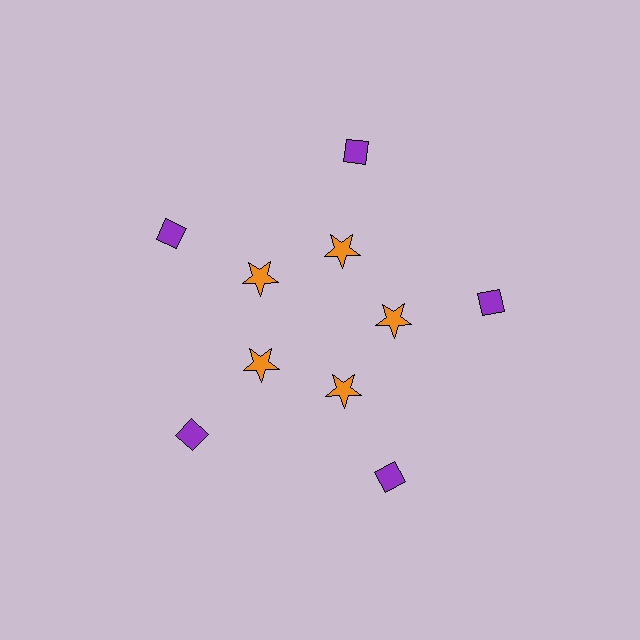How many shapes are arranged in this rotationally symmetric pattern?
There are 10 shapes, arranged in 5 groups of 2.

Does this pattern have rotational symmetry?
Yes, this pattern has 5-fold rotational symmetry. It looks the same after rotating 72 degrees around the center.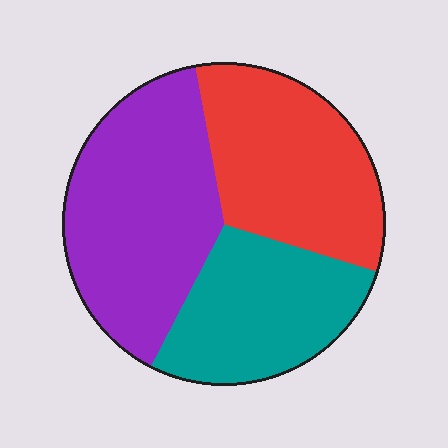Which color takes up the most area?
Purple, at roughly 40%.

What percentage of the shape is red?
Red takes up between a sixth and a third of the shape.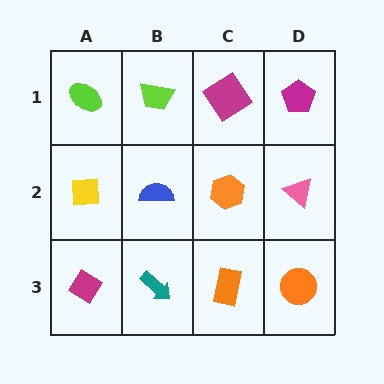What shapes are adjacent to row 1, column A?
A yellow square (row 2, column A), a lime trapezoid (row 1, column B).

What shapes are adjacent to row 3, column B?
A blue semicircle (row 2, column B), a magenta diamond (row 3, column A), an orange rectangle (row 3, column C).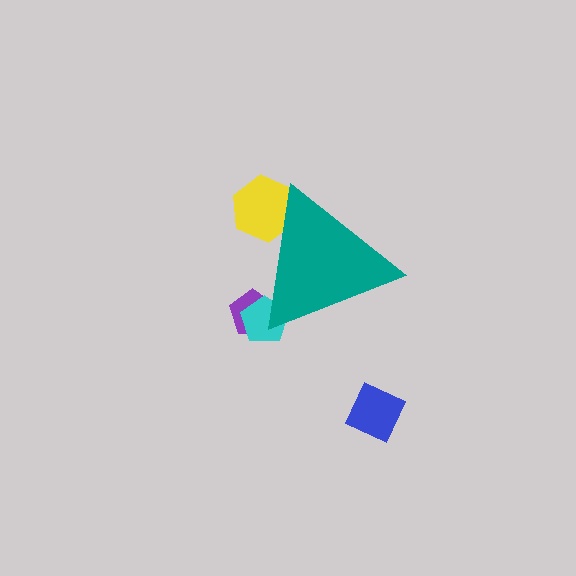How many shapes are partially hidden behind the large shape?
3 shapes are partially hidden.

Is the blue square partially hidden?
No, the blue square is fully visible.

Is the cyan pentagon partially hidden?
Yes, the cyan pentagon is partially hidden behind the teal triangle.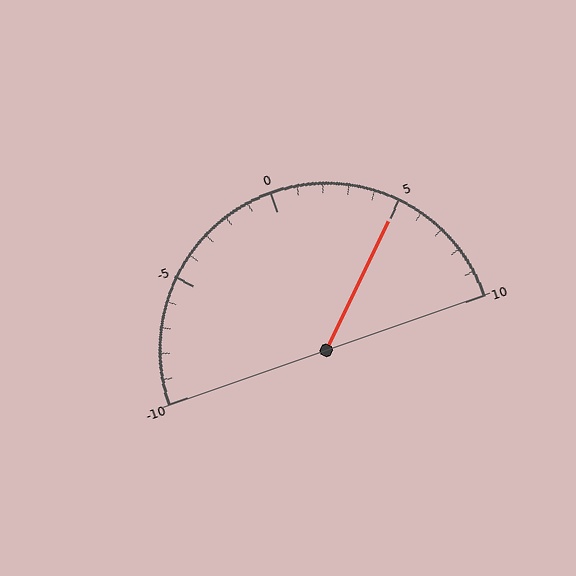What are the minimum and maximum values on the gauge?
The gauge ranges from -10 to 10.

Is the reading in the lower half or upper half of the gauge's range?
The reading is in the upper half of the range (-10 to 10).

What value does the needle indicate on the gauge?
The needle indicates approximately 5.